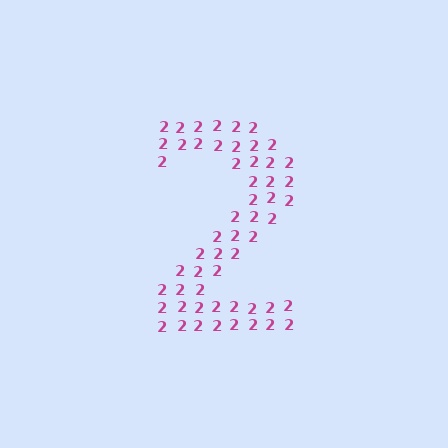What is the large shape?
The large shape is the digit 2.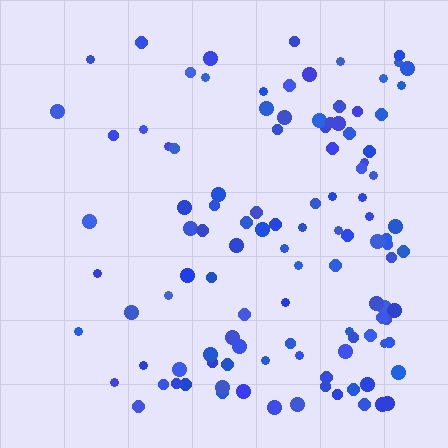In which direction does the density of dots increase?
From left to right, with the right side densest.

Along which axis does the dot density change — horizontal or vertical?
Horizontal.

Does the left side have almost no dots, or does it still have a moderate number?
Still a moderate number, just noticeably fewer than the right.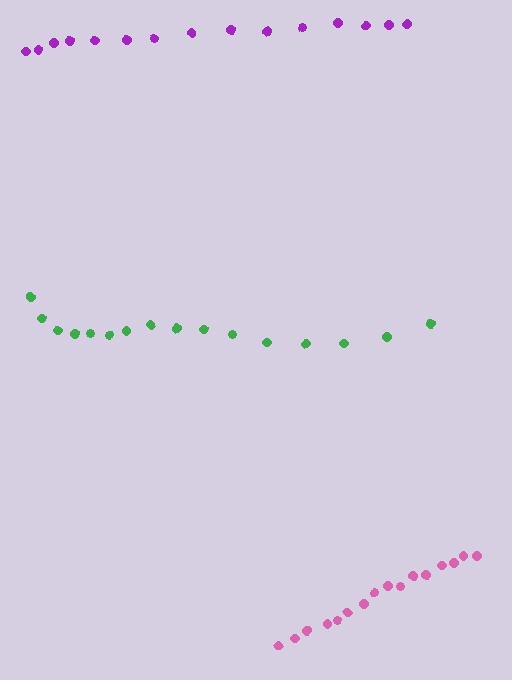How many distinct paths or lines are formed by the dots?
There are 3 distinct paths.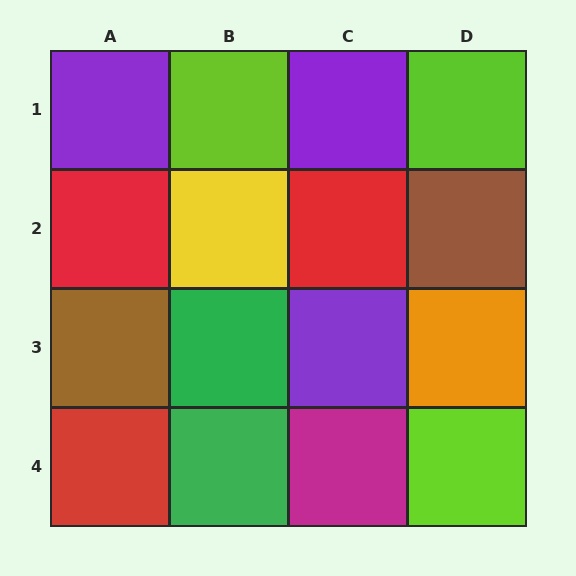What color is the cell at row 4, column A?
Red.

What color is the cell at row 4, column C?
Magenta.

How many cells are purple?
3 cells are purple.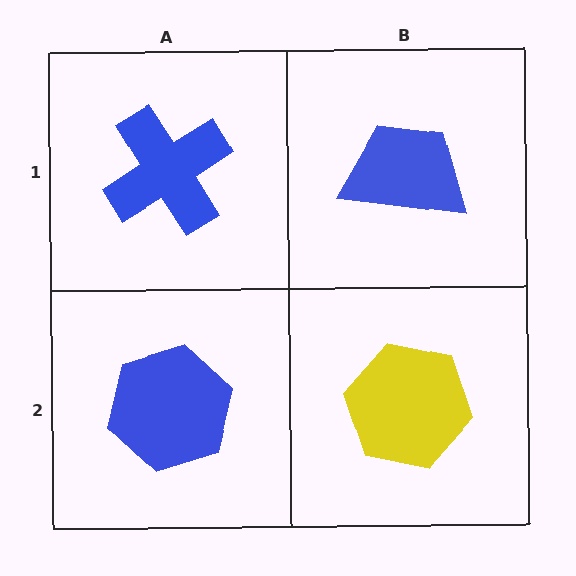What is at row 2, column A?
A blue hexagon.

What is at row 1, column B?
A blue trapezoid.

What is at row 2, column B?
A yellow hexagon.